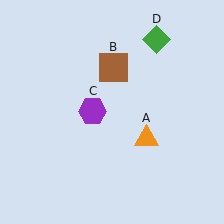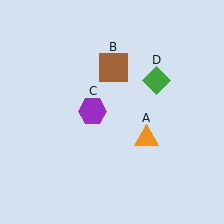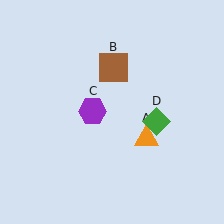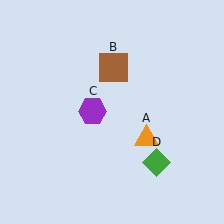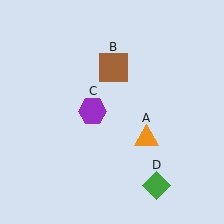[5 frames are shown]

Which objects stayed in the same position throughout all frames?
Orange triangle (object A) and brown square (object B) and purple hexagon (object C) remained stationary.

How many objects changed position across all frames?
1 object changed position: green diamond (object D).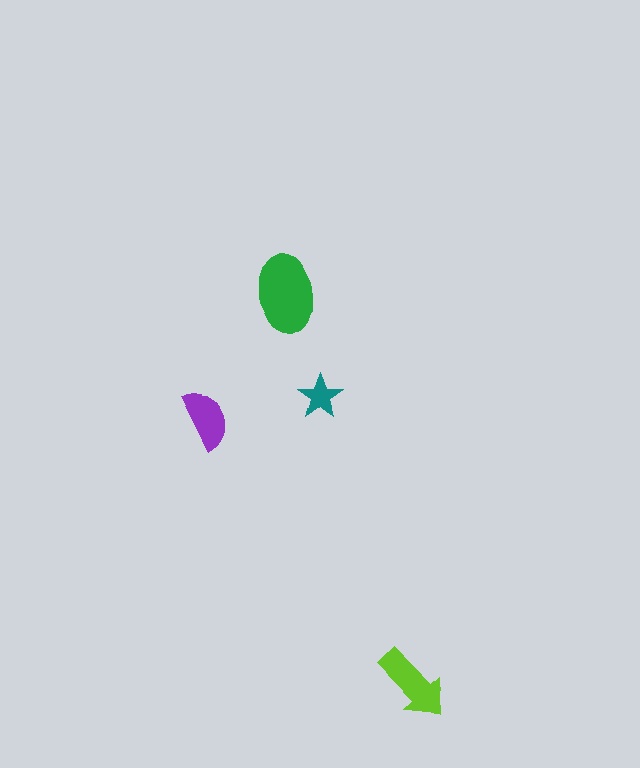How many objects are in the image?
There are 4 objects in the image.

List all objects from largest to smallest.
The green ellipse, the lime arrow, the purple semicircle, the teal star.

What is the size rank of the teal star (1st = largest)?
4th.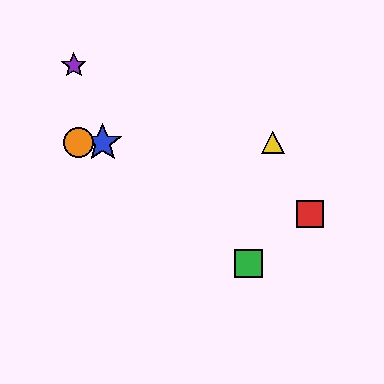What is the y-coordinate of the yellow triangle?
The yellow triangle is at y≈143.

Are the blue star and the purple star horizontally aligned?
No, the blue star is at y≈143 and the purple star is at y≈66.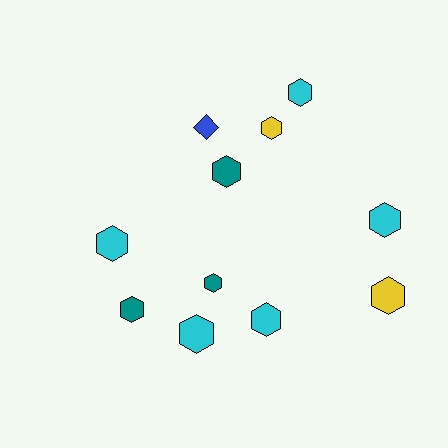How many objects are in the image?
There are 11 objects.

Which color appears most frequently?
Cyan, with 5 objects.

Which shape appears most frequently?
Hexagon, with 10 objects.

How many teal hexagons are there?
There are 3 teal hexagons.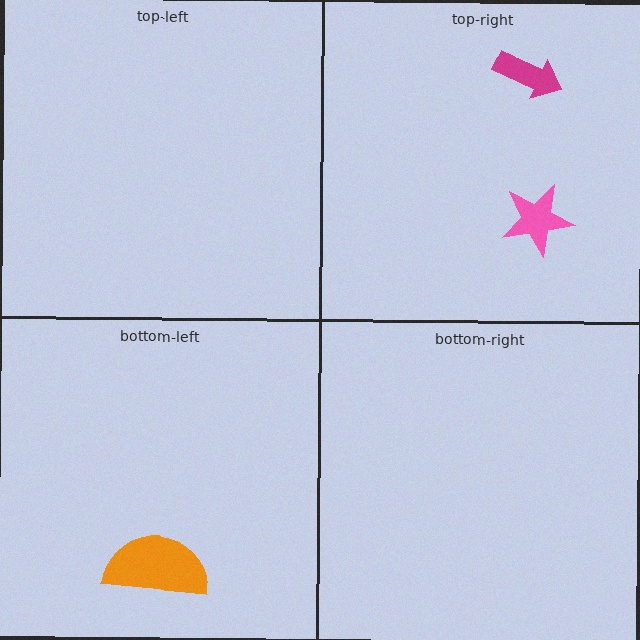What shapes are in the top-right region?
The pink star, the magenta arrow.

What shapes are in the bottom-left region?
The orange semicircle.